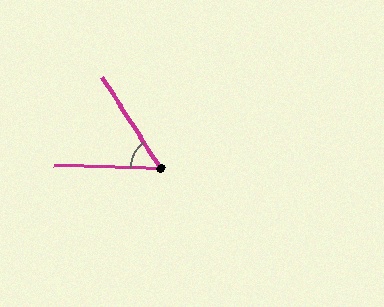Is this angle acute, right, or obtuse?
It is acute.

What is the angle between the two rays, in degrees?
Approximately 56 degrees.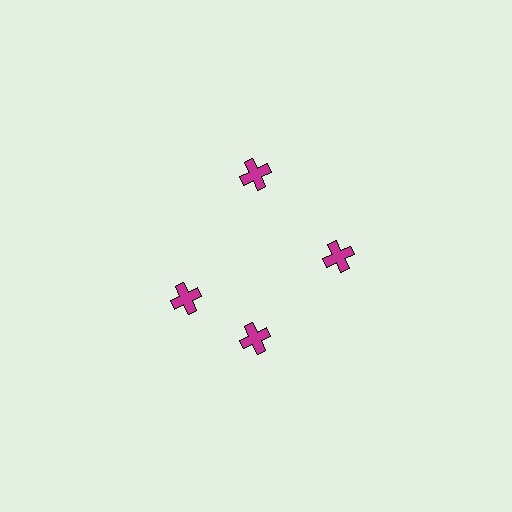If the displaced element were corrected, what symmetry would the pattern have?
It would have 4-fold rotational symmetry — the pattern would map onto itself every 90 degrees.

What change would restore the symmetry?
The symmetry would be restored by rotating it back into even spacing with its neighbors so that all 4 crosses sit at equal angles and equal distance from the center.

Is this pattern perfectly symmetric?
No. The 4 magenta crosses are arranged in a ring, but one element near the 9 o'clock position is rotated out of alignment along the ring, breaking the 4-fold rotational symmetry.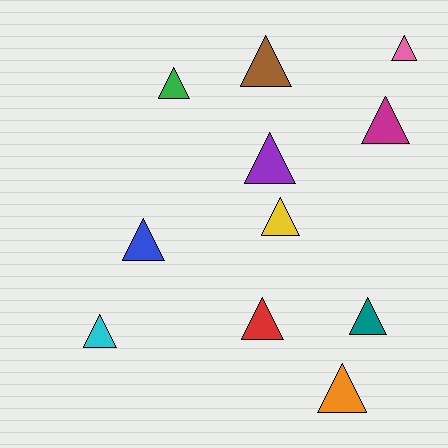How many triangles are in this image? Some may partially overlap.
There are 11 triangles.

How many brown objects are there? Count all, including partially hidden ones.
There is 1 brown object.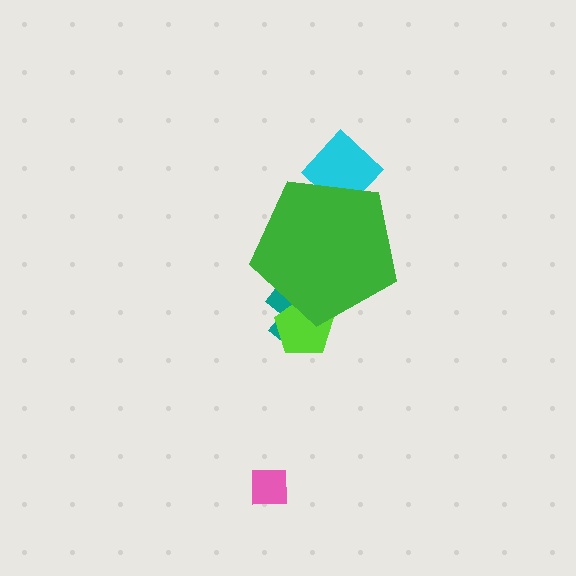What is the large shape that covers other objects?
A green pentagon.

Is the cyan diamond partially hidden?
Yes, the cyan diamond is partially hidden behind the green pentagon.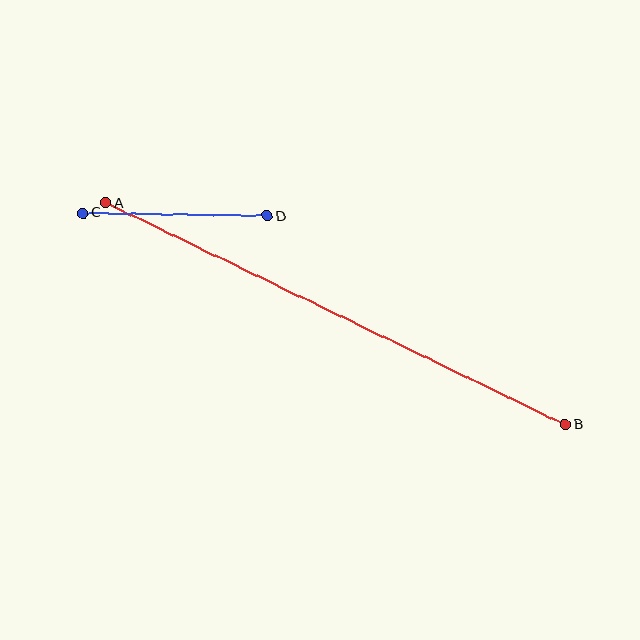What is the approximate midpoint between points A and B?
The midpoint is at approximately (336, 314) pixels.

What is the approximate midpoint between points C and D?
The midpoint is at approximately (175, 214) pixels.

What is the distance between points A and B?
The distance is approximately 510 pixels.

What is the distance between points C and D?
The distance is approximately 184 pixels.